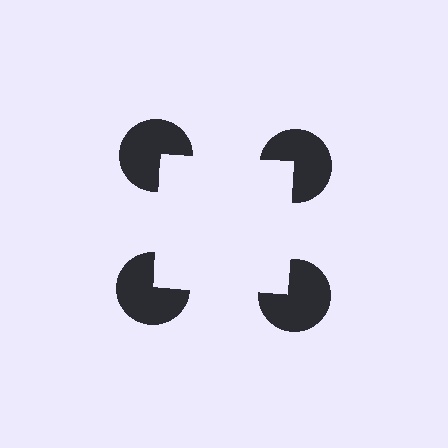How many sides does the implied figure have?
4 sides.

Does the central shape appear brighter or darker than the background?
It typically appears slightly brighter than the background, even though no actual brightness change is drawn.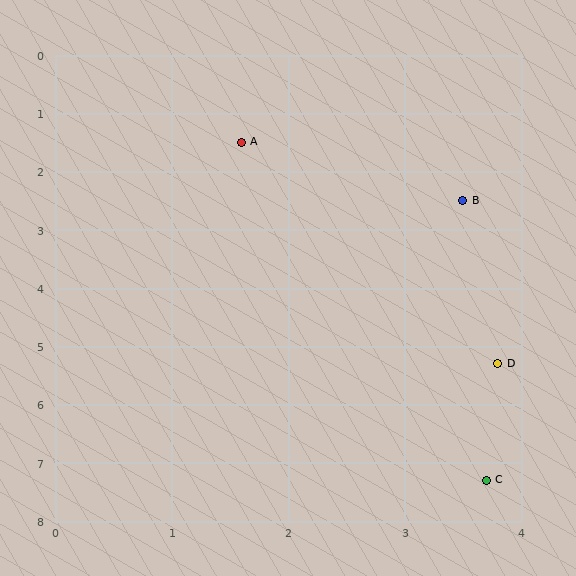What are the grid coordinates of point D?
Point D is at approximately (3.8, 5.3).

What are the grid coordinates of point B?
Point B is at approximately (3.5, 2.5).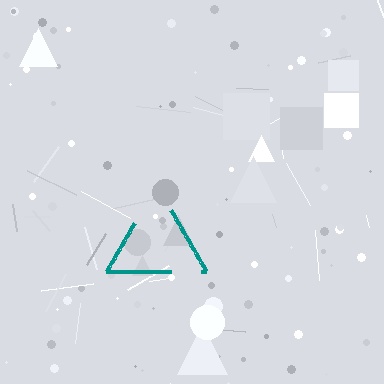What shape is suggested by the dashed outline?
The dashed outline suggests a triangle.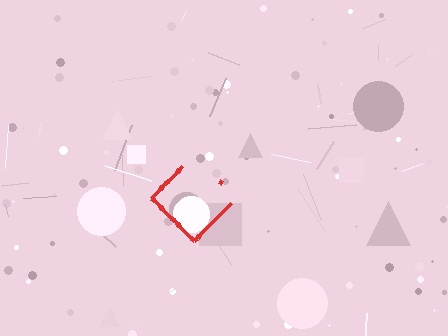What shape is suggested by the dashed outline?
The dashed outline suggests a diamond.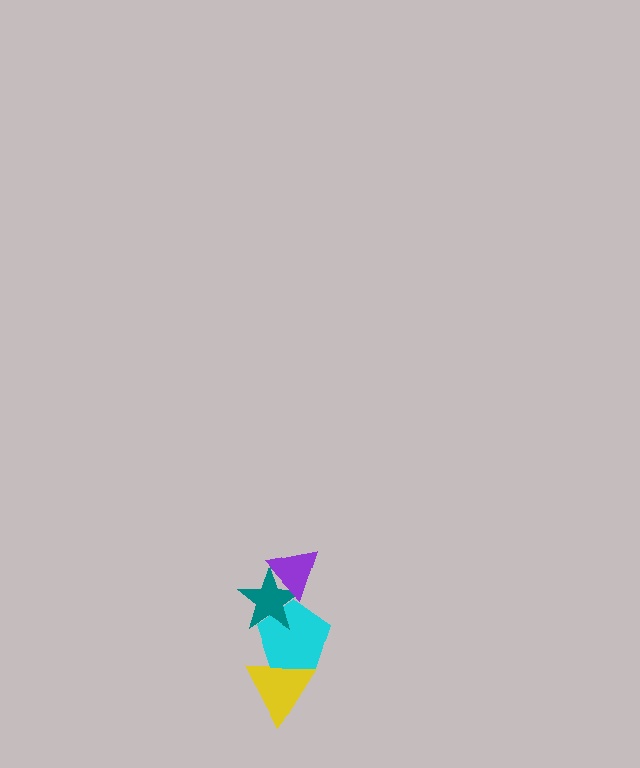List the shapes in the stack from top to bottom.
From top to bottom: the purple triangle, the teal star, the cyan pentagon, the yellow triangle.